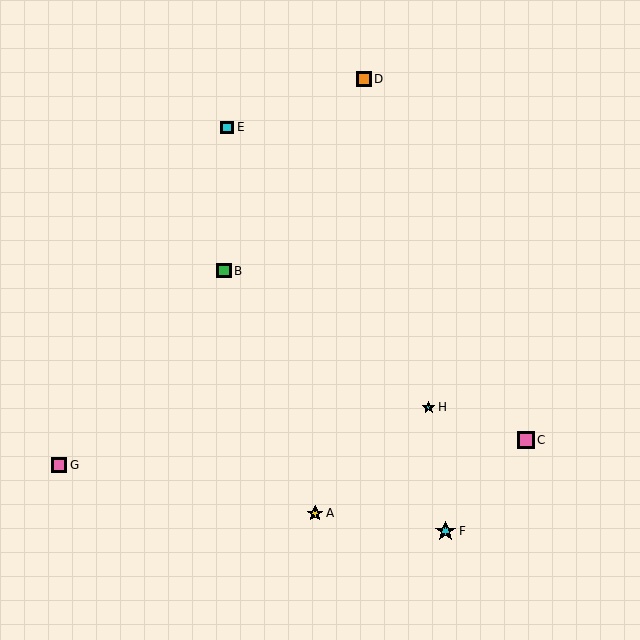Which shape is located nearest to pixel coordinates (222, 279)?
The green square (labeled B) at (224, 271) is nearest to that location.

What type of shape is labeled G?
Shape G is a pink square.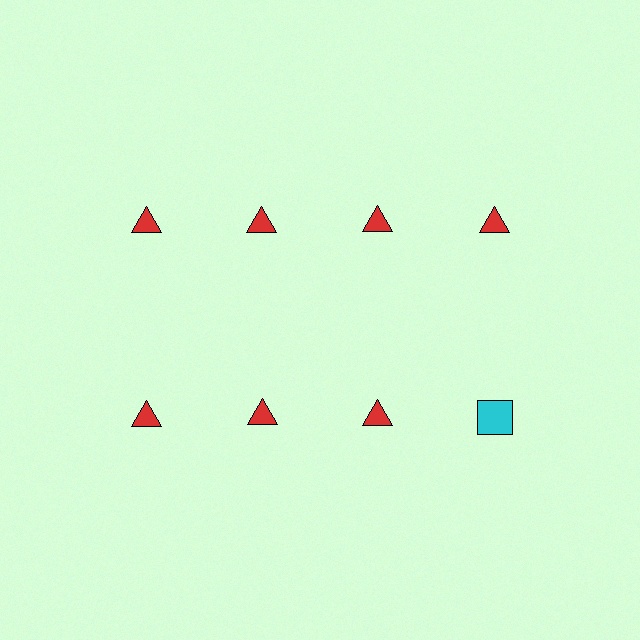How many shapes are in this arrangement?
There are 8 shapes arranged in a grid pattern.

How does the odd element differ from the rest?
It differs in both color (cyan instead of red) and shape (square instead of triangle).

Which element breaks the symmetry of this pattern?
The cyan square in the second row, second from right column breaks the symmetry. All other shapes are red triangles.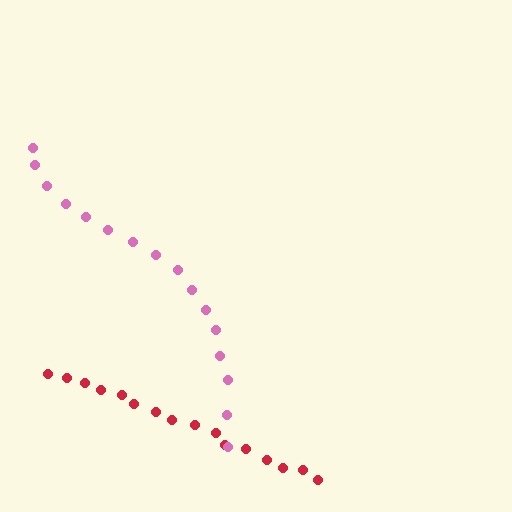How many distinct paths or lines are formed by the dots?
There are 2 distinct paths.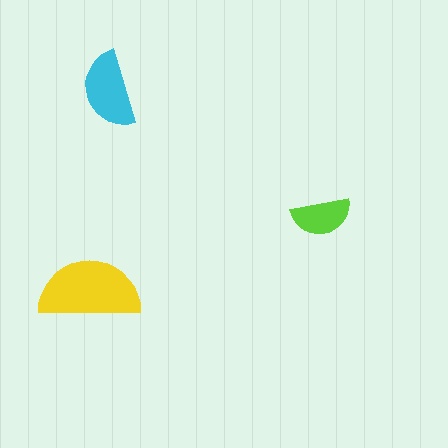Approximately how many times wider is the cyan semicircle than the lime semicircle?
About 1.5 times wider.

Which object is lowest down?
The yellow semicircle is bottommost.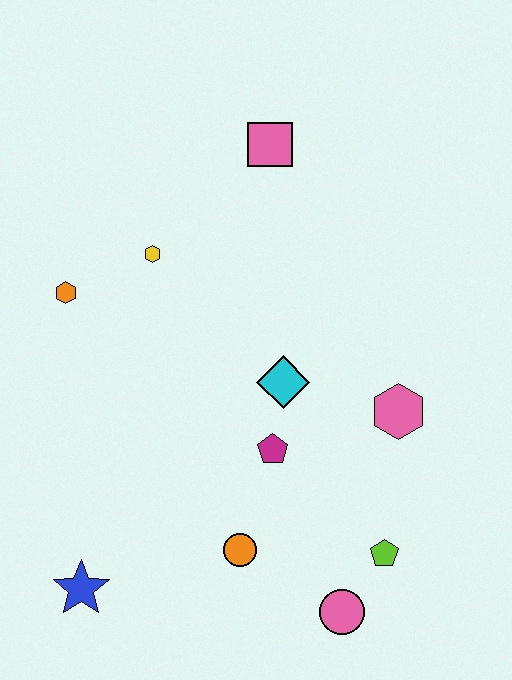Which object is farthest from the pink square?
The blue star is farthest from the pink square.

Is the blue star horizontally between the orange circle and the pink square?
No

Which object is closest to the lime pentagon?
The pink circle is closest to the lime pentagon.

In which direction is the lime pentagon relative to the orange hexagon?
The lime pentagon is to the right of the orange hexagon.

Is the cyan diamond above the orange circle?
Yes